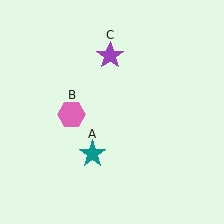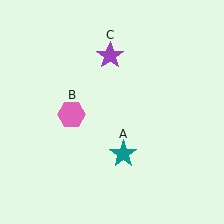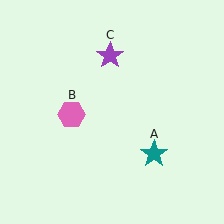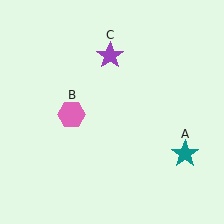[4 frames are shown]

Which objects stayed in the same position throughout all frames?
Pink hexagon (object B) and purple star (object C) remained stationary.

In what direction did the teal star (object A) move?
The teal star (object A) moved right.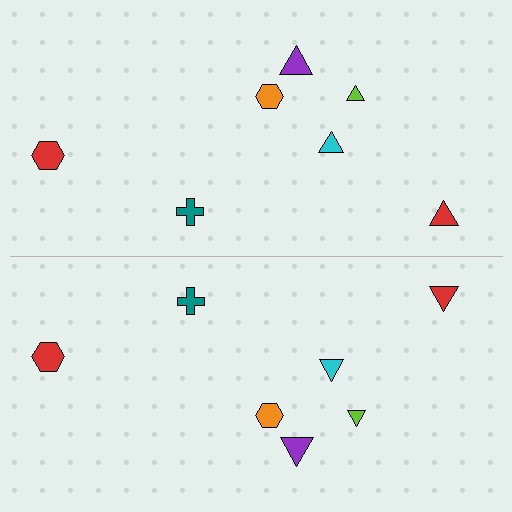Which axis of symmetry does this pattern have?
The pattern has a horizontal axis of symmetry running through the center of the image.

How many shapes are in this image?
There are 14 shapes in this image.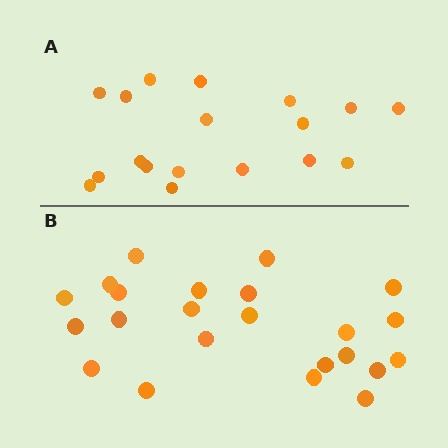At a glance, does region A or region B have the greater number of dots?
Region B (the bottom region) has more dots.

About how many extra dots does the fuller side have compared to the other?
Region B has about 5 more dots than region A.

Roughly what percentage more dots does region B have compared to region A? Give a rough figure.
About 30% more.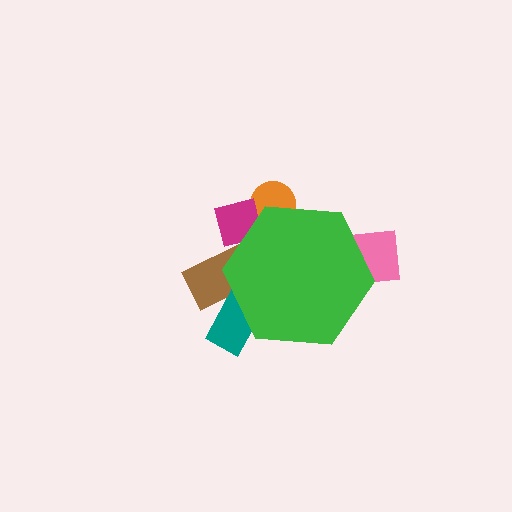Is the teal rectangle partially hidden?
Yes, the teal rectangle is partially hidden behind the green hexagon.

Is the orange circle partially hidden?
Yes, the orange circle is partially hidden behind the green hexagon.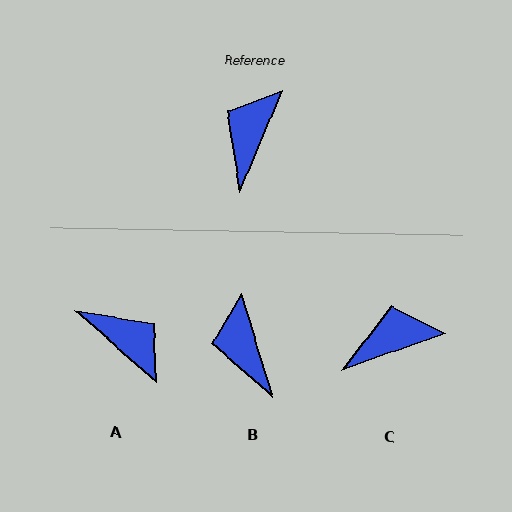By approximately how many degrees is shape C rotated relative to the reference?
Approximately 47 degrees clockwise.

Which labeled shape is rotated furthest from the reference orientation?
A, about 108 degrees away.